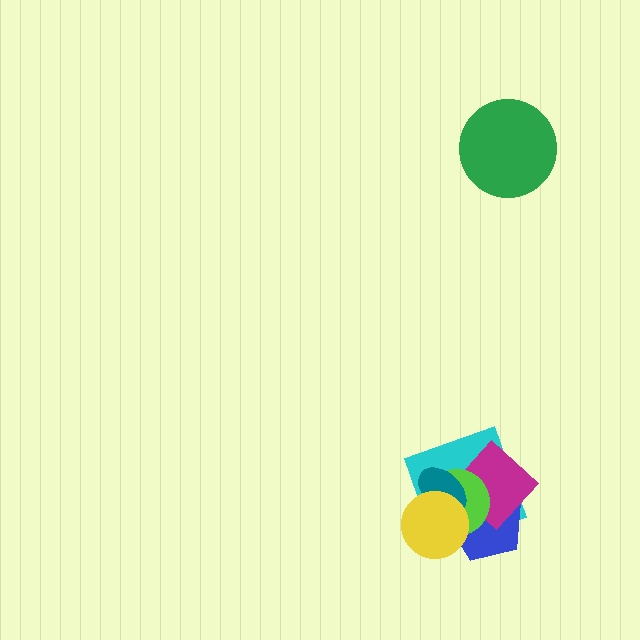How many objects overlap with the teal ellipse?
5 objects overlap with the teal ellipse.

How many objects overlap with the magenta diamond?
4 objects overlap with the magenta diamond.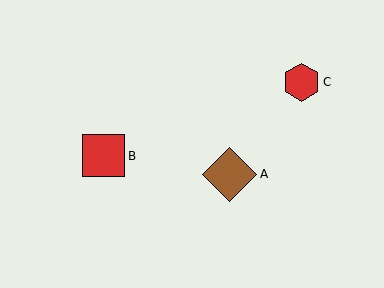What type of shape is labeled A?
Shape A is a brown diamond.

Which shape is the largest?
The brown diamond (labeled A) is the largest.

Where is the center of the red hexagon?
The center of the red hexagon is at (301, 82).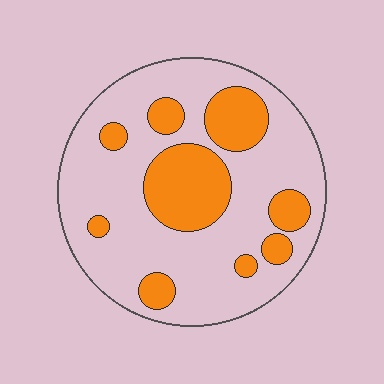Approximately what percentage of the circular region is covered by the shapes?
Approximately 25%.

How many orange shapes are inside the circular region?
9.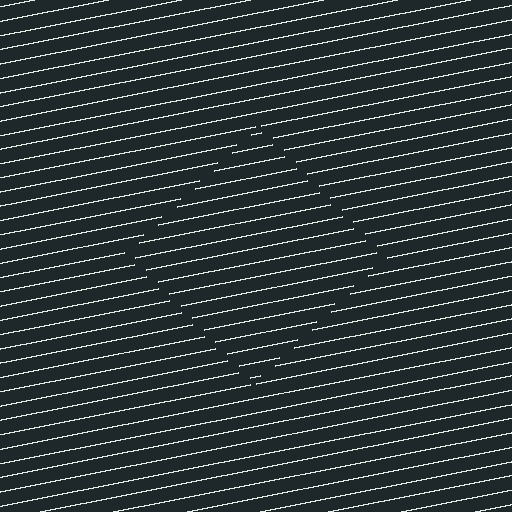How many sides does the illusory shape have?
4 sides — the line-ends trace a square.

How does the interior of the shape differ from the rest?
The interior of the shape contains the same grating, shifted by half a period — the contour is defined by the phase discontinuity where line-ends from the inner and outer gratings abut.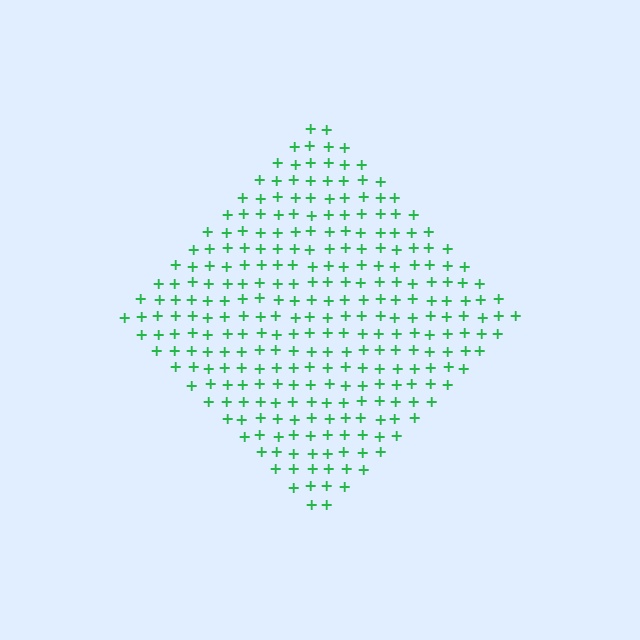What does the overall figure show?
The overall figure shows a diamond.